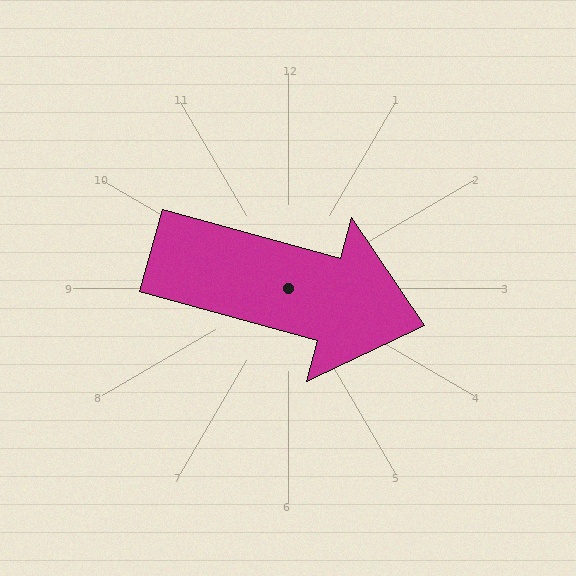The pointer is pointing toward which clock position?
Roughly 4 o'clock.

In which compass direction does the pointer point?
East.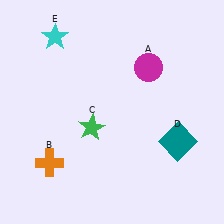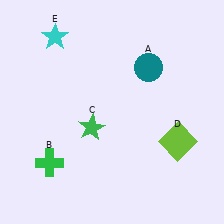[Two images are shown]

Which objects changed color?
A changed from magenta to teal. B changed from orange to green. D changed from teal to lime.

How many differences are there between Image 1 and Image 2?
There are 3 differences between the two images.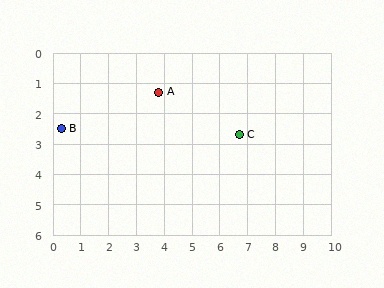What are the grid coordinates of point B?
Point B is at approximately (0.3, 2.5).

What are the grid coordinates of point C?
Point C is at approximately (6.7, 2.7).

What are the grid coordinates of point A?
Point A is at approximately (3.8, 1.3).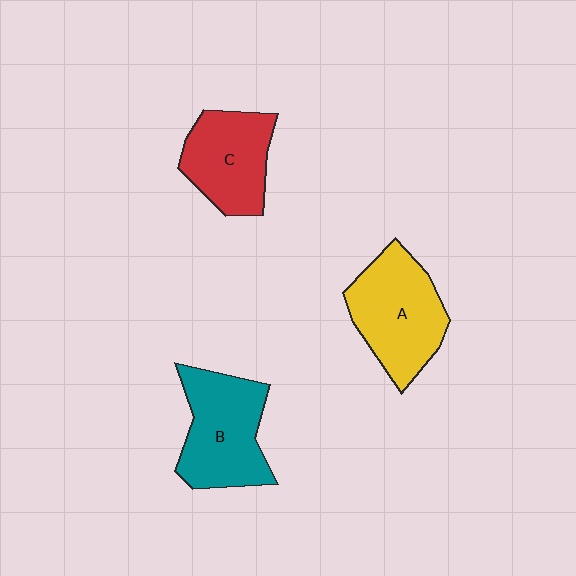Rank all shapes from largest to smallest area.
From largest to smallest: A (yellow), B (teal), C (red).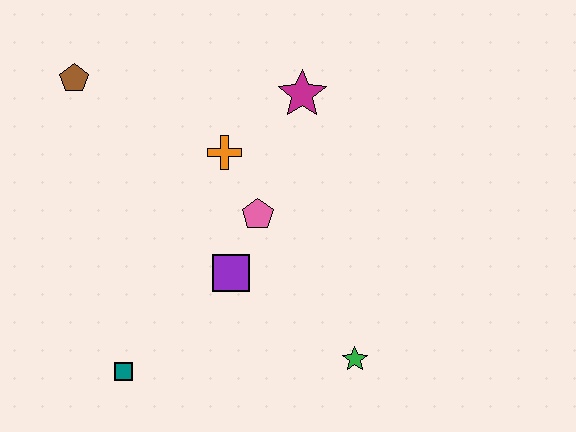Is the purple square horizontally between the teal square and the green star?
Yes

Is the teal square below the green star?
Yes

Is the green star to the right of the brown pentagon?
Yes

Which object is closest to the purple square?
The pink pentagon is closest to the purple square.